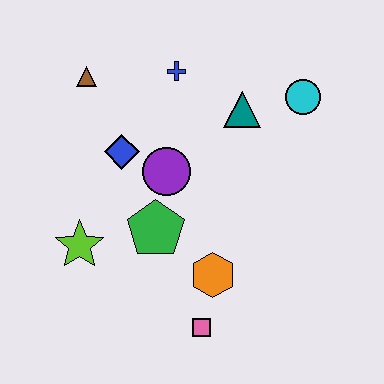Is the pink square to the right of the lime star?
Yes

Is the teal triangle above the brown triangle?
No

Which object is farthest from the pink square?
The brown triangle is farthest from the pink square.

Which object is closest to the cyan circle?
The teal triangle is closest to the cyan circle.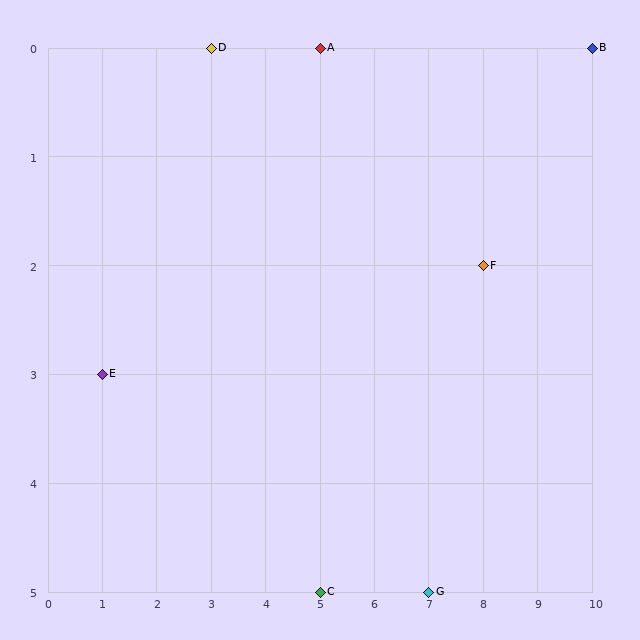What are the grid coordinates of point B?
Point B is at grid coordinates (10, 0).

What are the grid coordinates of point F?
Point F is at grid coordinates (8, 2).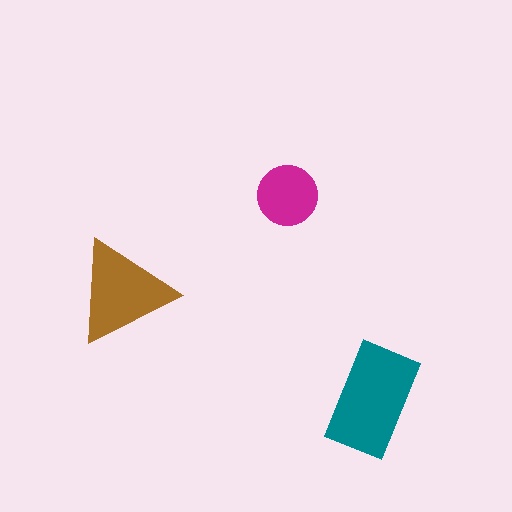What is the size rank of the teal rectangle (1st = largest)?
1st.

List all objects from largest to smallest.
The teal rectangle, the brown triangle, the magenta circle.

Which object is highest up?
The magenta circle is topmost.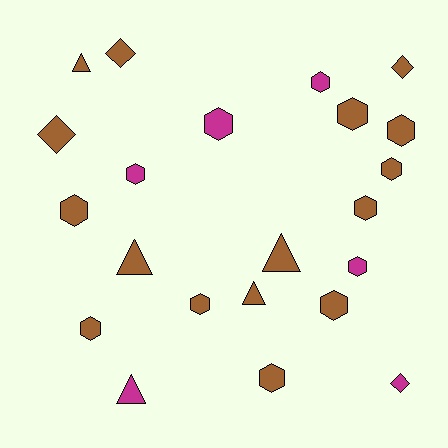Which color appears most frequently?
Brown, with 16 objects.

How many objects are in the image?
There are 22 objects.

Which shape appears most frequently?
Hexagon, with 13 objects.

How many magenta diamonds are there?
There is 1 magenta diamond.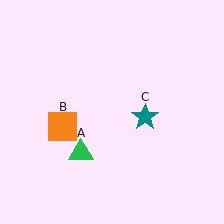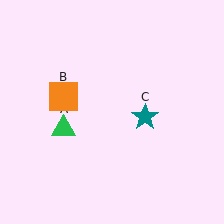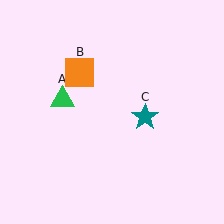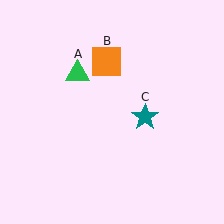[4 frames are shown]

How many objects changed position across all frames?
2 objects changed position: green triangle (object A), orange square (object B).